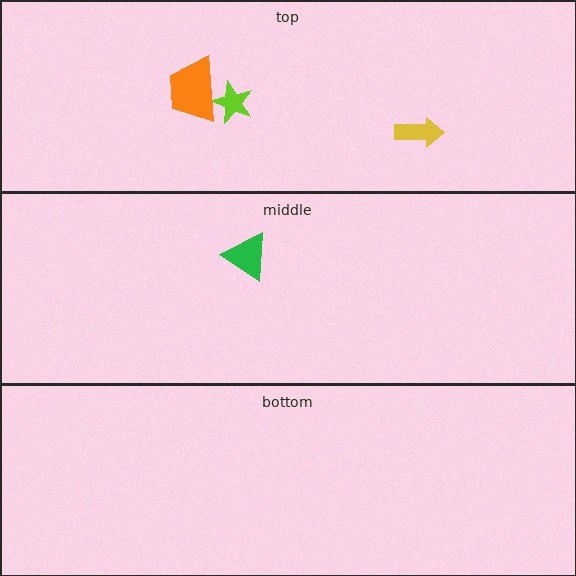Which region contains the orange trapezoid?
The top region.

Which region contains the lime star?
The top region.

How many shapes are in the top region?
3.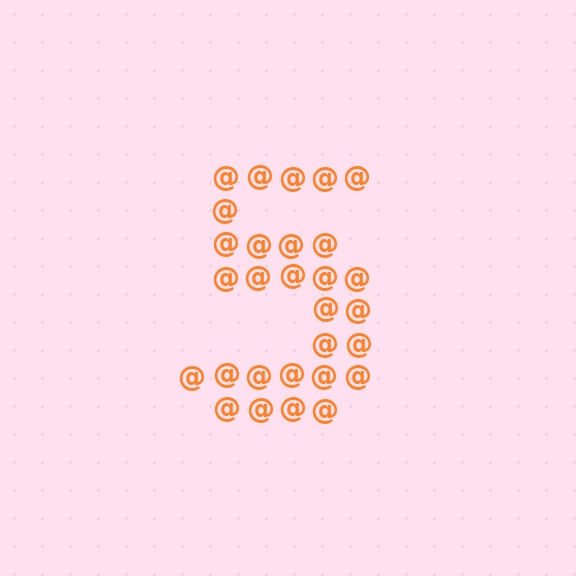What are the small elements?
The small elements are at signs.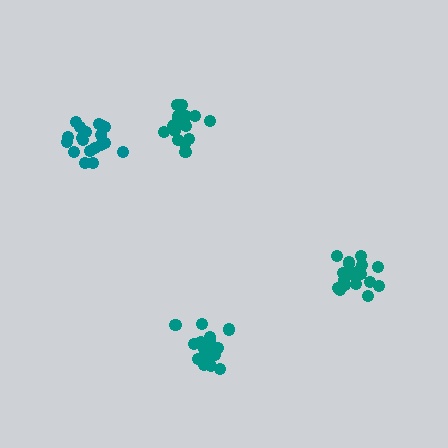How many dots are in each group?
Group 1: 17 dots, Group 2: 18 dots, Group 3: 18 dots, Group 4: 19 dots (72 total).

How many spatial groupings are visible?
There are 4 spatial groupings.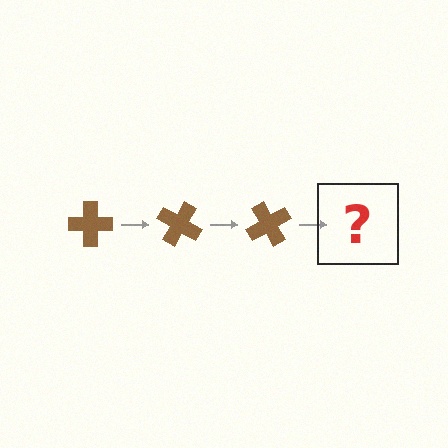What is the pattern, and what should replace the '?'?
The pattern is that the cross rotates 30 degrees each step. The '?' should be a brown cross rotated 90 degrees.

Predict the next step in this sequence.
The next step is a brown cross rotated 90 degrees.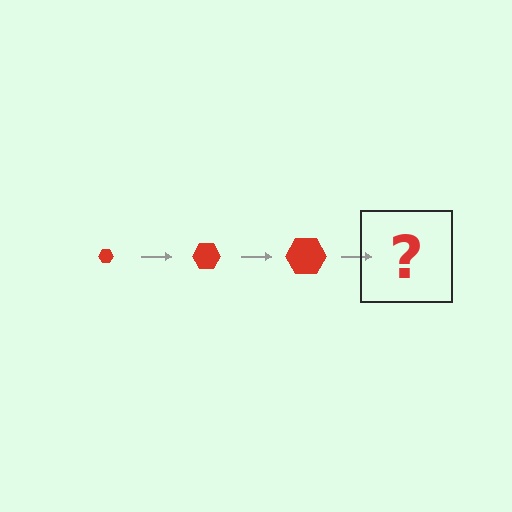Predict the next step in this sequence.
The next step is a red hexagon, larger than the previous one.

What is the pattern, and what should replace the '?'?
The pattern is that the hexagon gets progressively larger each step. The '?' should be a red hexagon, larger than the previous one.